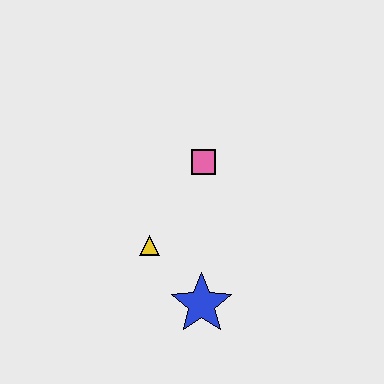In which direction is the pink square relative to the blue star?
The pink square is above the blue star.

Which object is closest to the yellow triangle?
The blue star is closest to the yellow triangle.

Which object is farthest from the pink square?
The blue star is farthest from the pink square.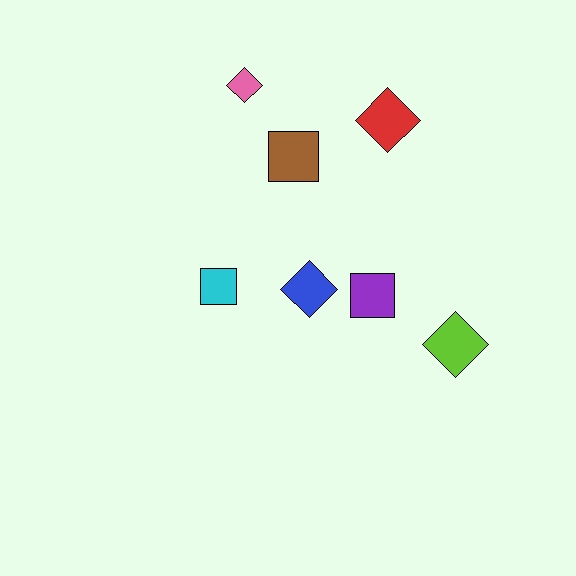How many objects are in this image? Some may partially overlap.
There are 7 objects.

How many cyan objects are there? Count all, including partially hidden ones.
There is 1 cyan object.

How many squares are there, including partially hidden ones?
There are 3 squares.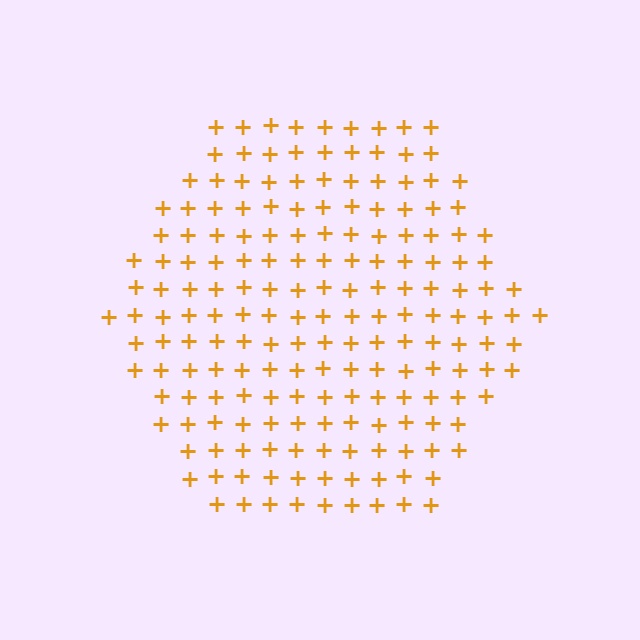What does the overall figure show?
The overall figure shows a hexagon.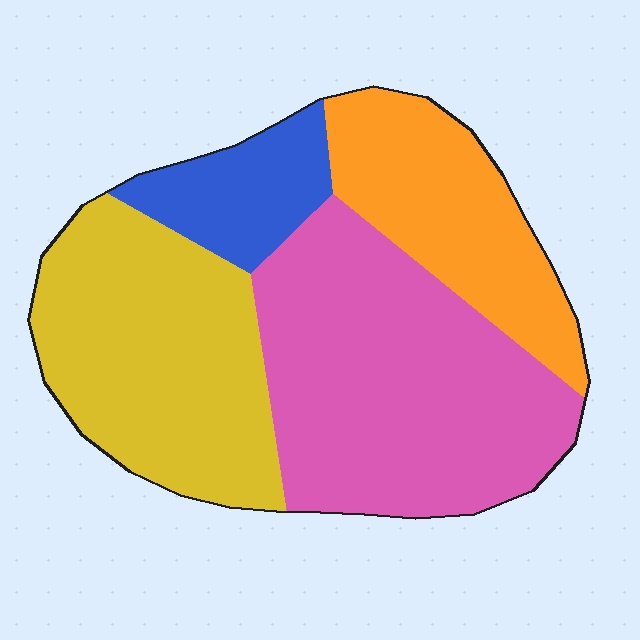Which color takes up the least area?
Blue, at roughly 10%.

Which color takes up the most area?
Pink, at roughly 40%.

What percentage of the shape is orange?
Orange covers around 20% of the shape.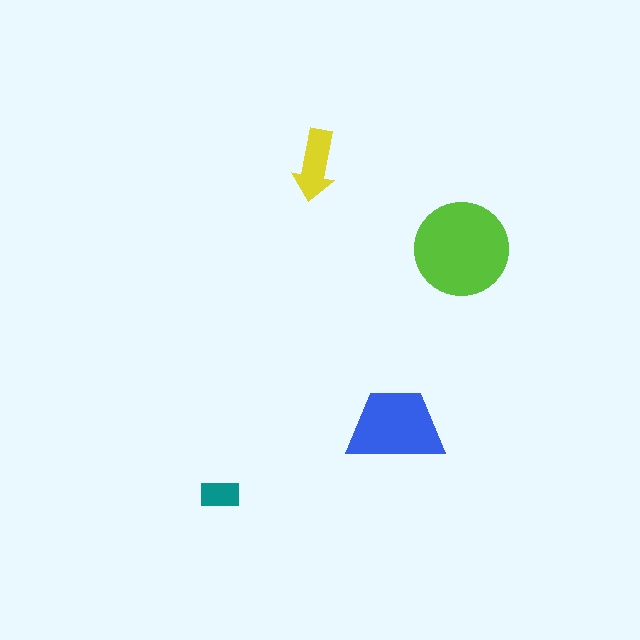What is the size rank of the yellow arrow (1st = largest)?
3rd.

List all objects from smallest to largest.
The teal rectangle, the yellow arrow, the blue trapezoid, the lime circle.